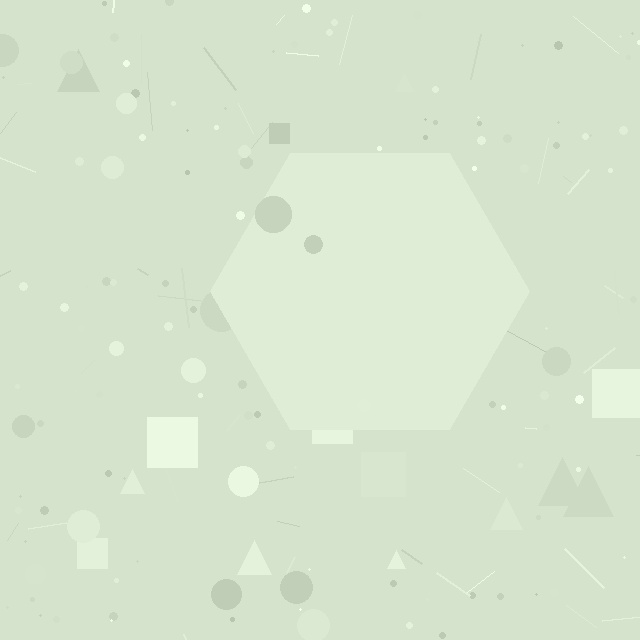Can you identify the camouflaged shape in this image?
The camouflaged shape is a hexagon.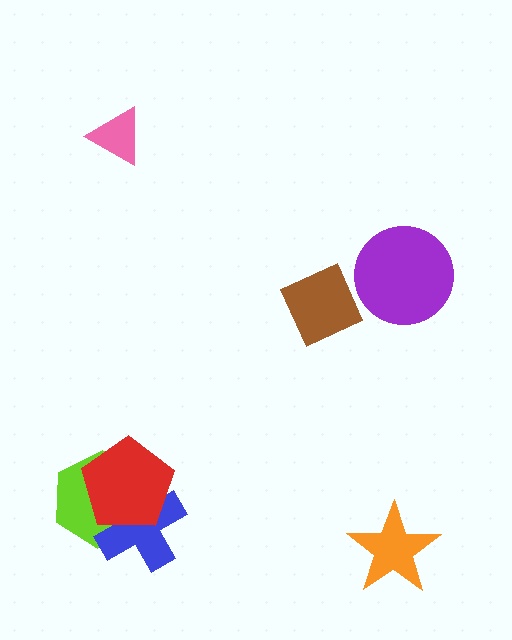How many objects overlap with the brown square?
0 objects overlap with the brown square.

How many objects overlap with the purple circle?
0 objects overlap with the purple circle.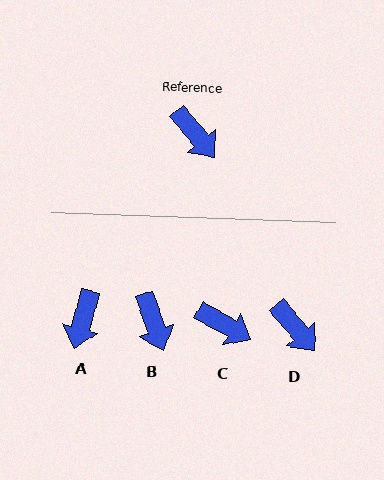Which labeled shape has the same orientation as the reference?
D.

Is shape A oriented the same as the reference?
No, it is off by about 55 degrees.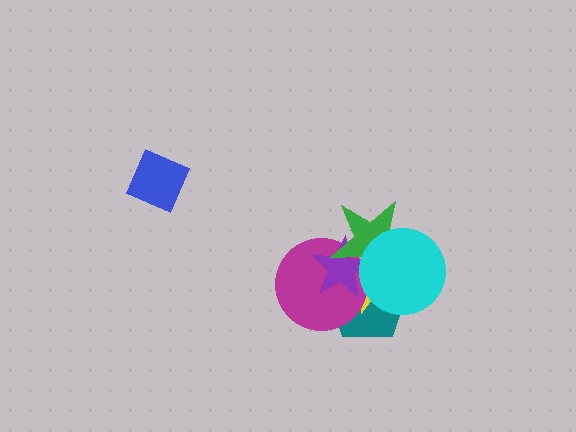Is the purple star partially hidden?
Yes, it is partially covered by another shape.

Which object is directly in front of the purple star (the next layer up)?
The green star is directly in front of the purple star.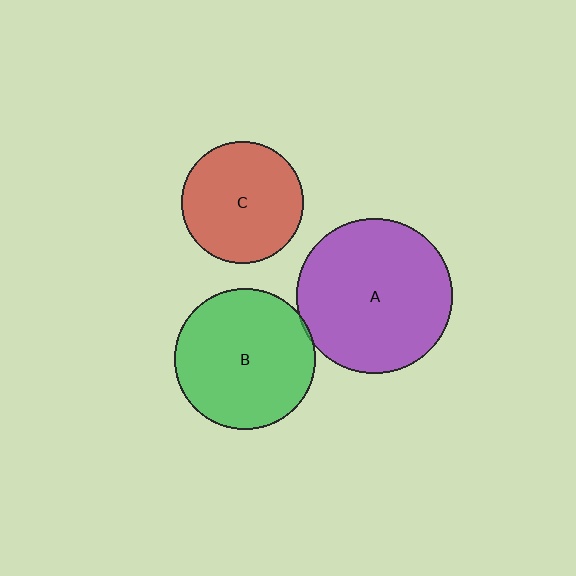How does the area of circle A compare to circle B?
Approximately 1.2 times.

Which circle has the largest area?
Circle A (purple).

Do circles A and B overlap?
Yes.